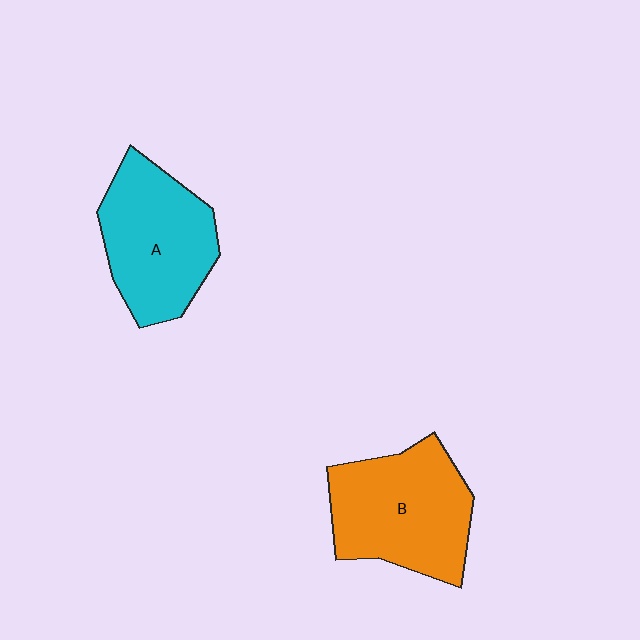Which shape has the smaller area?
Shape A (cyan).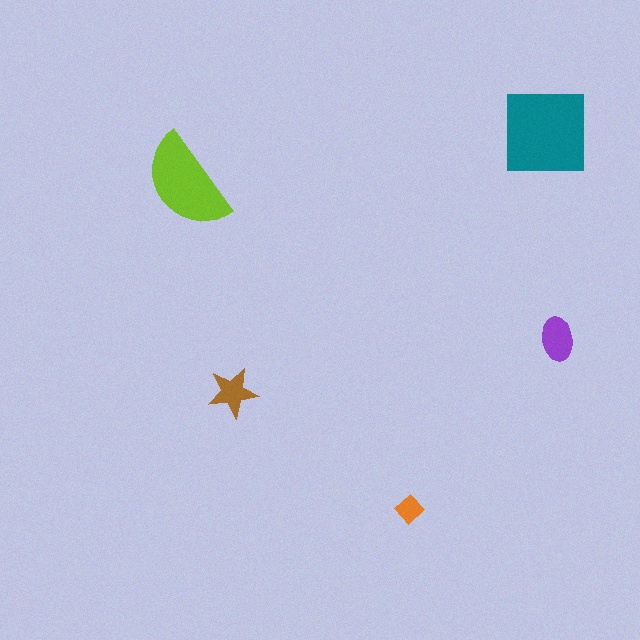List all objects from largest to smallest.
The teal square, the lime semicircle, the purple ellipse, the brown star, the orange diamond.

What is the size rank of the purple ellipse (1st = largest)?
3rd.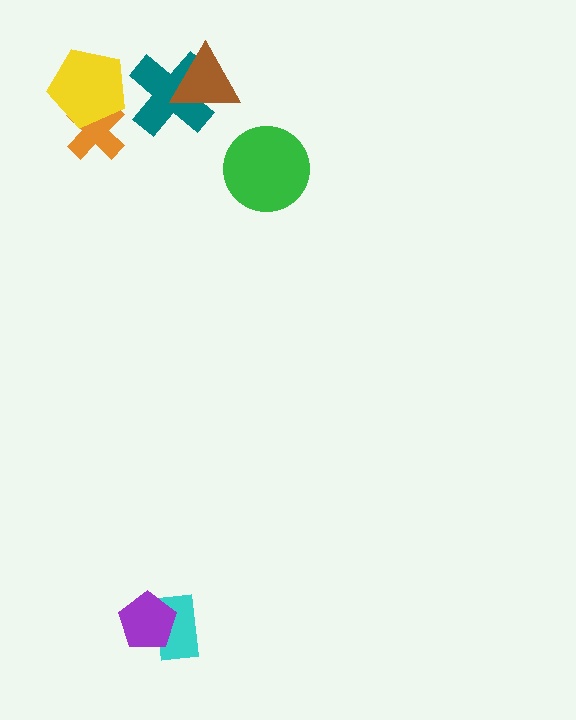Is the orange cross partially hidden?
Yes, it is partially covered by another shape.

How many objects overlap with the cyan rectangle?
1 object overlaps with the cyan rectangle.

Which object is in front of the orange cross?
The yellow pentagon is in front of the orange cross.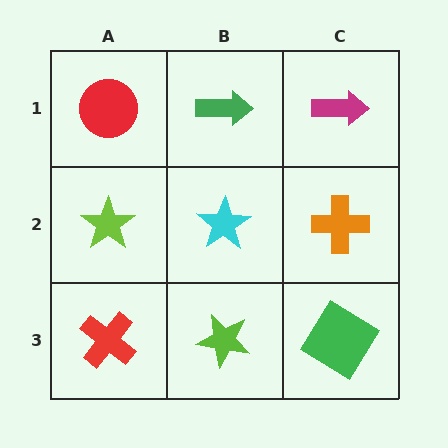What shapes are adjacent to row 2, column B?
A green arrow (row 1, column B), a lime star (row 3, column B), a lime star (row 2, column A), an orange cross (row 2, column C).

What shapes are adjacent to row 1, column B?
A cyan star (row 2, column B), a red circle (row 1, column A), a magenta arrow (row 1, column C).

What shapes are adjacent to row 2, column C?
A magenta arrow (row 1, column C), a green diamond (row 3, column C), a cyan star (row 2, column B).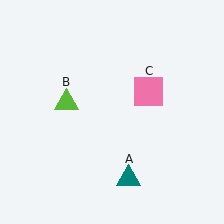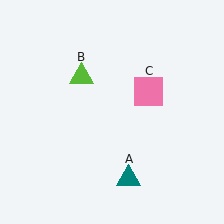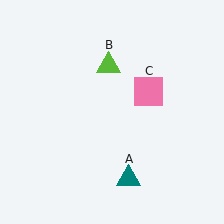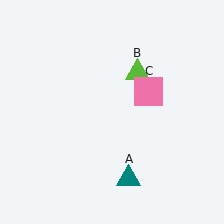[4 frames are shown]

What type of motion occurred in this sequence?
The lime triangle (object B) rotated clockwise around the center of the scene.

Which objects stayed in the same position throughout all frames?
Teal triangle (object A) and pink square (object C) remained stationary.